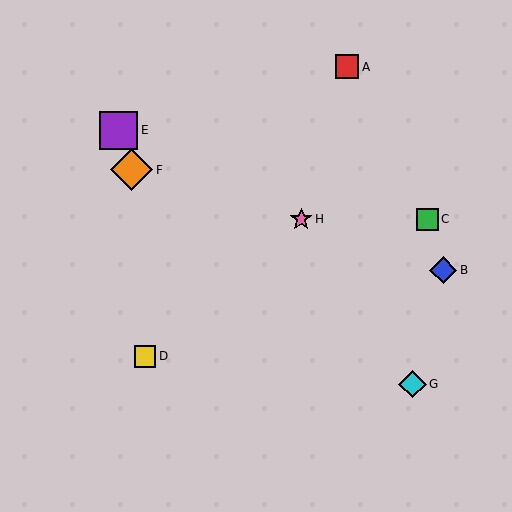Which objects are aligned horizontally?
Objects C, H are aligned horizontally.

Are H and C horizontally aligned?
Yes, both are at y≈219.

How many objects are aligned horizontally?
2 objects (C, H) are aligned horizontally.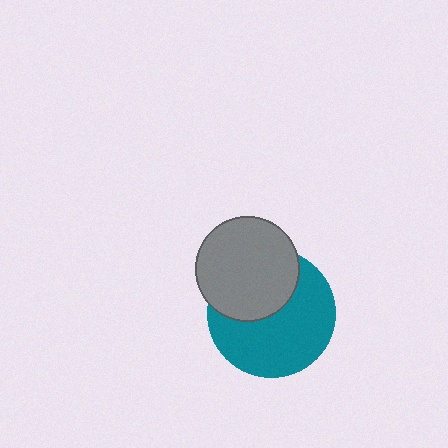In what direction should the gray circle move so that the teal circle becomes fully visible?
The gray circle should move up. That is the shortest direction to clear the overlap and leave the teal circle fully visible.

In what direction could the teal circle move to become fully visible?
The teal circle could move down. That would shift it out from behind the gray circle entirely.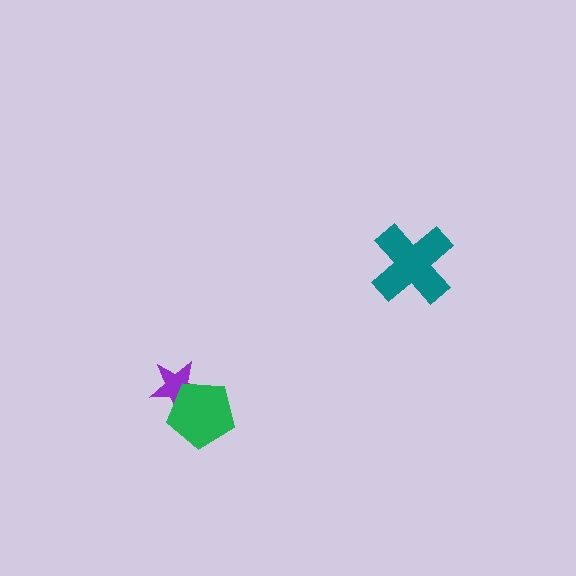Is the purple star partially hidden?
Yes, it is partially covered by another shape.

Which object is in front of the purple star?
The green pentagon is in front of the purple star.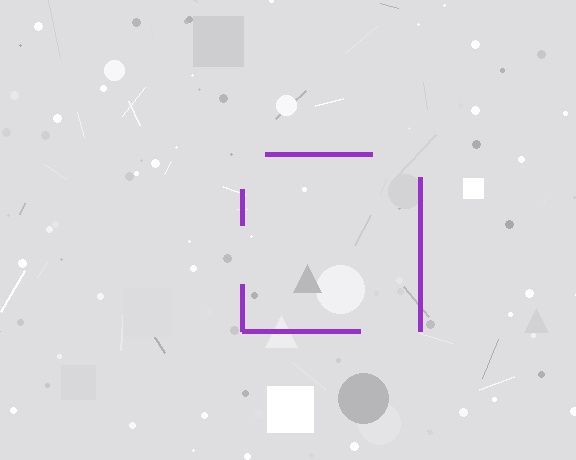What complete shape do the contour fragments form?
The contour fragments form a square.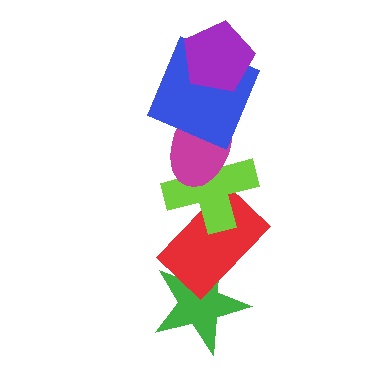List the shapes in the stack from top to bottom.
From top to bottom: the purple pentagon, the blue square, the magenta ellipse, the lime cross, the red rectangle, the green star.